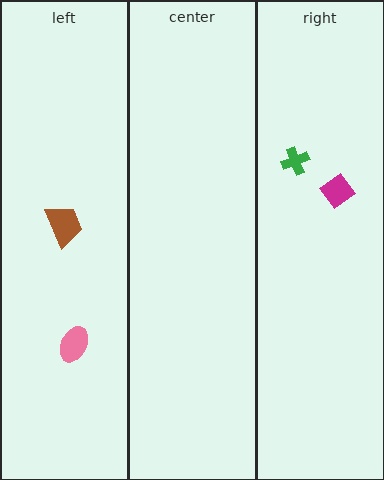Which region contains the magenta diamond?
The right region.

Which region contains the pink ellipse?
The left region.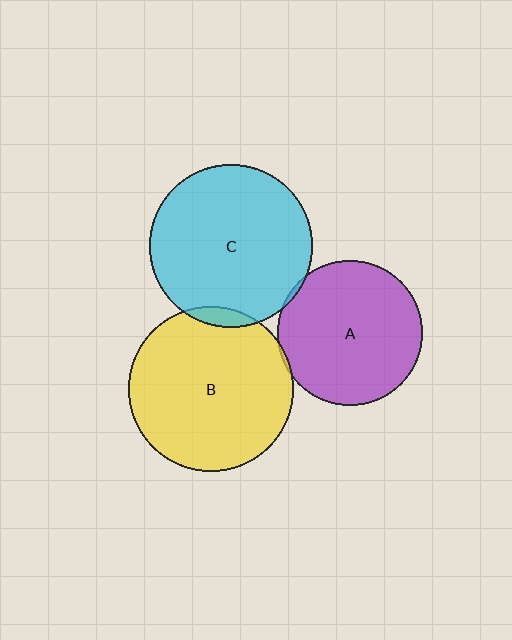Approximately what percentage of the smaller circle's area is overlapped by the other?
Approximately 5%.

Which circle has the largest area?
Circle B (yellow).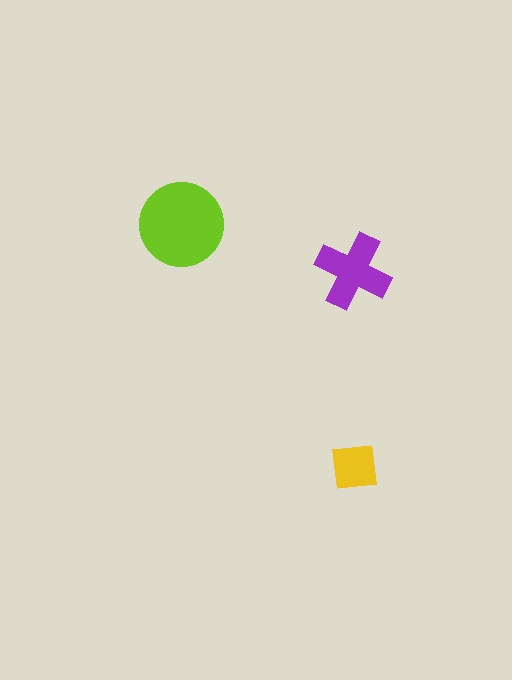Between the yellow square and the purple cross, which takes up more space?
The purple cross.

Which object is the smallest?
The yellow square.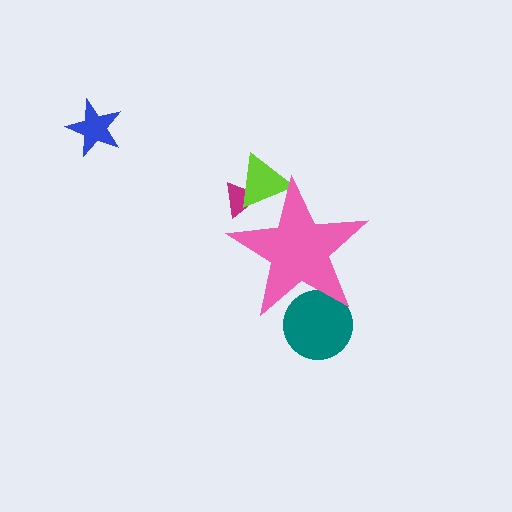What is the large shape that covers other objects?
A pink star.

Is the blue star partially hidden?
No, the blue star is fully visible.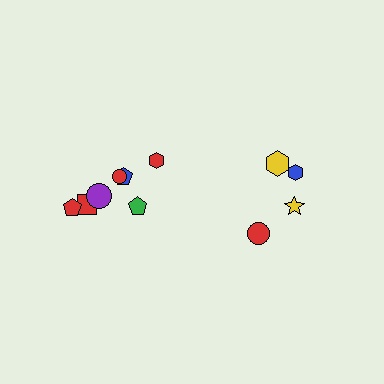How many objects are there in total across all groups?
There are 11 objects.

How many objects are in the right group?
There are 4 objects.